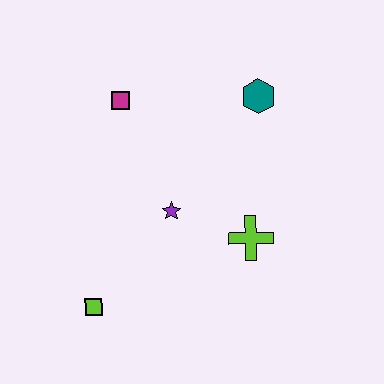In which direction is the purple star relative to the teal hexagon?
The purple star is below the teal hexagon.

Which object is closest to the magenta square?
The purple star is closest to the magenta square.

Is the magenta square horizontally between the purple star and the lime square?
Yes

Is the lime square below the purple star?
Yes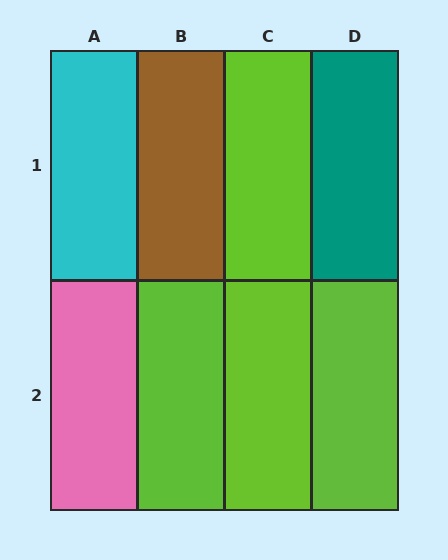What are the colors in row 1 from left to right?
Cyan, brown, lime, teal.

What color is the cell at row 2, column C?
Lime.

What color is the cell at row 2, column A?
Pink.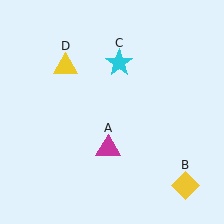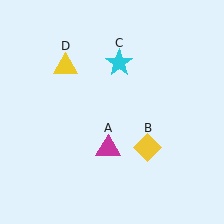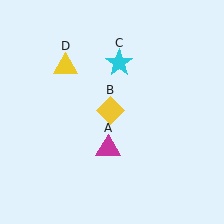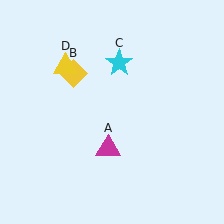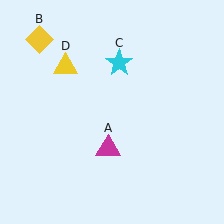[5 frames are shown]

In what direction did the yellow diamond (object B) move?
The yellow diamond (object B) moved up and to the left.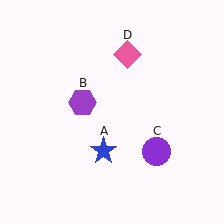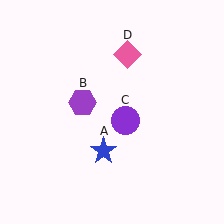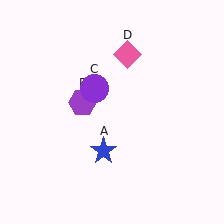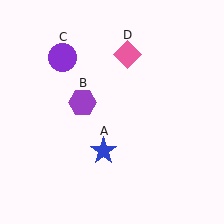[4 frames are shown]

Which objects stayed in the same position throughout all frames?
Blue star (object A) and purple hexagon (object B) and pink diamond (object D) remained stationary.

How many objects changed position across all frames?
1 object changed position: purple circle (object C).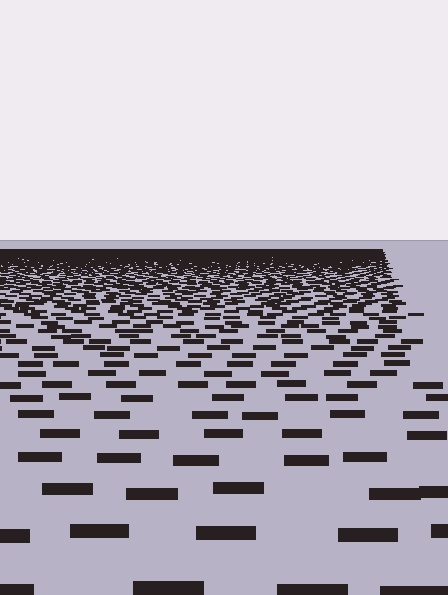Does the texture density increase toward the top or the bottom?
Density increases toward the top.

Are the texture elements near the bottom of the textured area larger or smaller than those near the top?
Larger. Near the bottom, elements are closer to the viewer and appear at a bigger on-screen size.